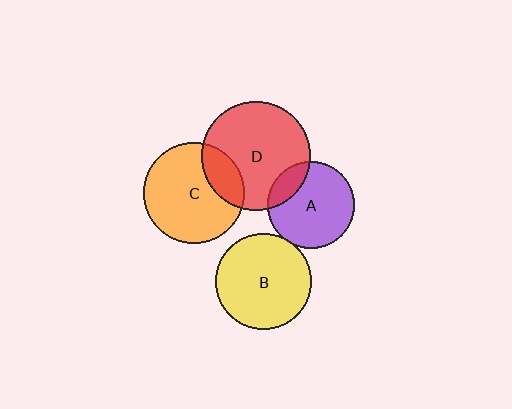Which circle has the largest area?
Circle D (red).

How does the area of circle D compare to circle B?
Approximately 1.3 times.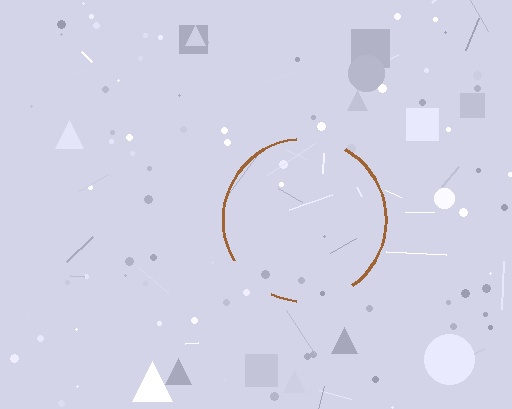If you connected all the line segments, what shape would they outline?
They would outline a circle.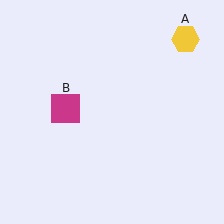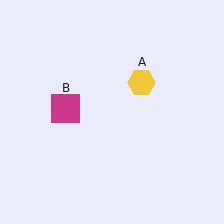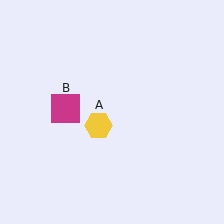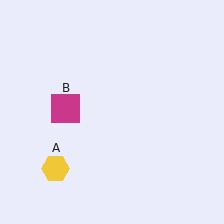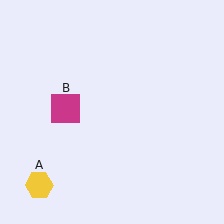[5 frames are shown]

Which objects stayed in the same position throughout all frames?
Magenta square (object B) remained stationary.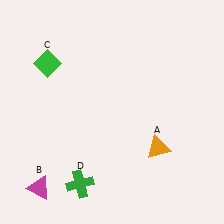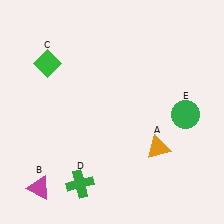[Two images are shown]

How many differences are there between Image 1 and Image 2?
There is 1 difference between the two images.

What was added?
A green circle (E) was added in Image 2.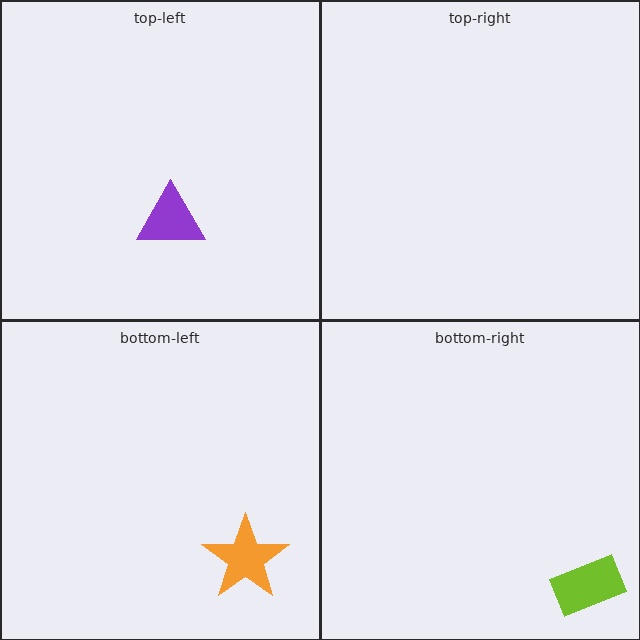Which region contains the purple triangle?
The top-left region.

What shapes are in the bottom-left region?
The orange star.